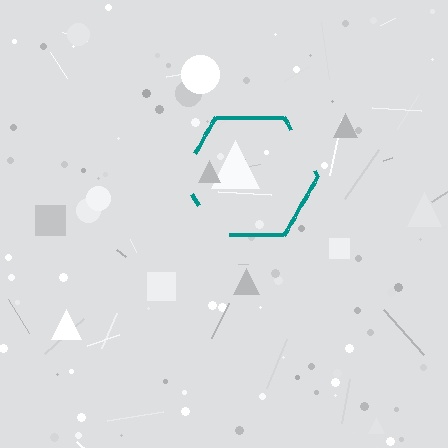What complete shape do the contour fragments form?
The contour fragments form a hexagon.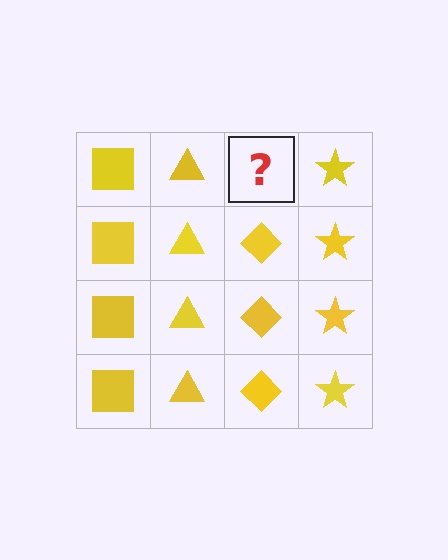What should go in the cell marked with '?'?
The missing cell should contain a yellow diamond.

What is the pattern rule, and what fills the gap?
The rule is that each column has a consistent shape. The gap should be filled with a yellow diamond.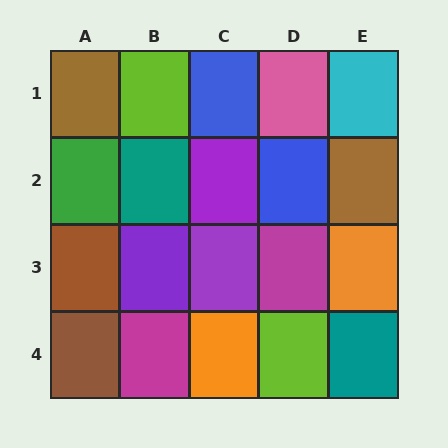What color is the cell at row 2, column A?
Green.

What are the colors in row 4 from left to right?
Brown, magenta, orange, lime, teal.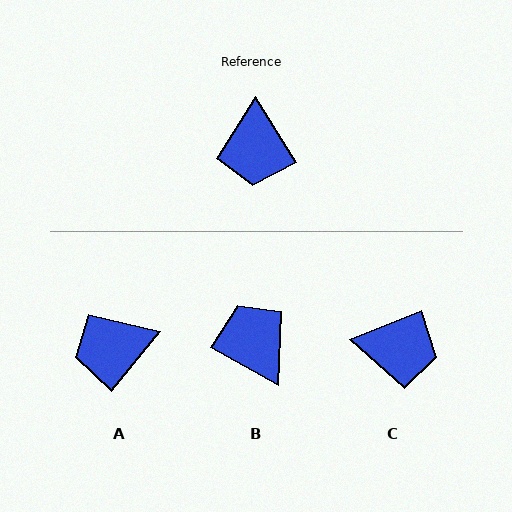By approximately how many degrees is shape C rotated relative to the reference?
Approximately 80 degrees counter-clockwise.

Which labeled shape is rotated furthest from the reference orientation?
B, about 151 degrees away.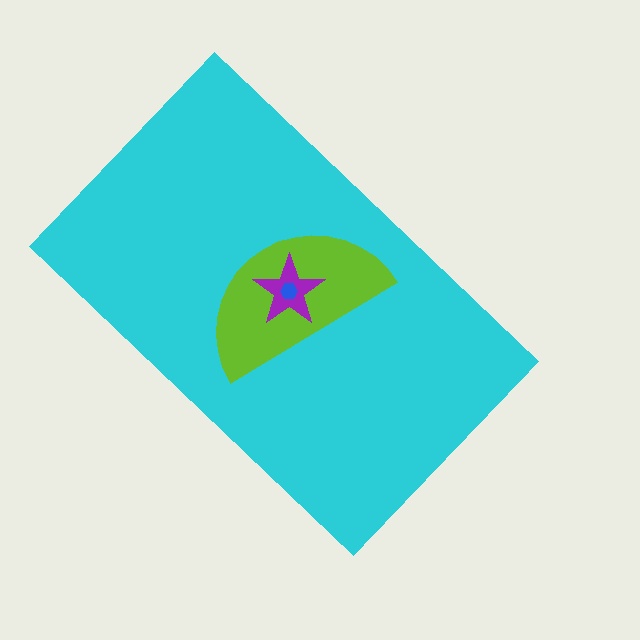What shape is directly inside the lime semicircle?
The purple star.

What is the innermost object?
The blue hexagon.